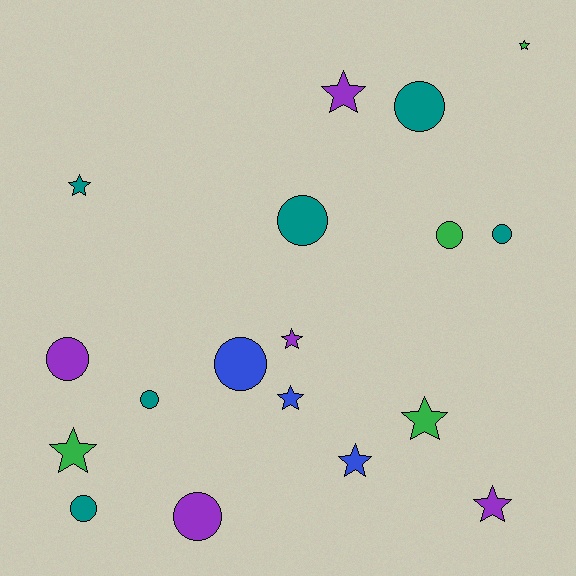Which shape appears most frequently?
Star, with 9 objects.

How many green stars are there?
There are 3 green stars.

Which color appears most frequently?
Teal, with 6 objects.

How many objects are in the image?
There are 18 objects.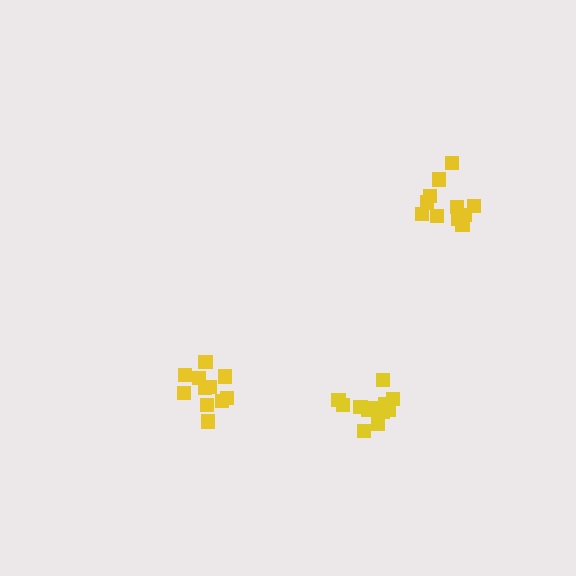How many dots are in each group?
Group 1: 11 dots, Group 2: 12 dots, Group 3: 11 dots (34 total).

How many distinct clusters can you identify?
There are 3 distinct clusters.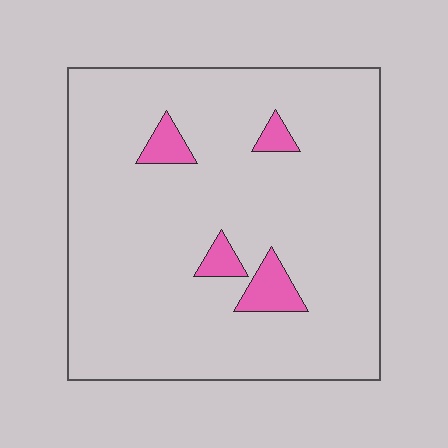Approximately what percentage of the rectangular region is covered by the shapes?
Approximately 5%.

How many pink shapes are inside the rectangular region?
4.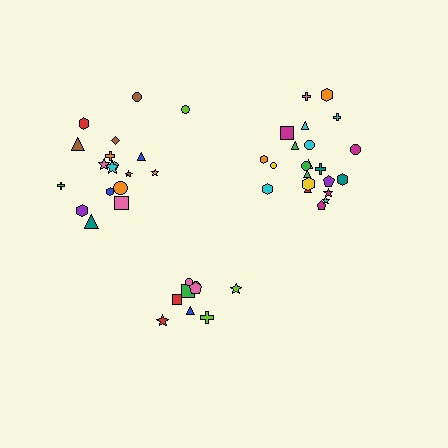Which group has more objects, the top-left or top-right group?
The top-right group.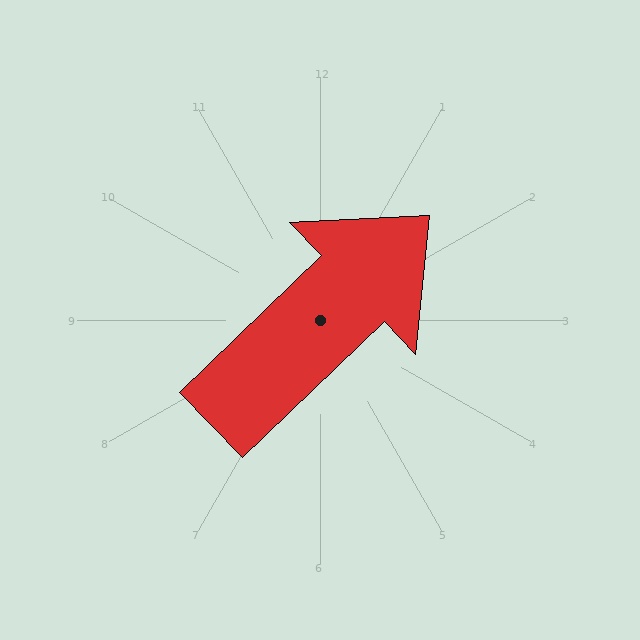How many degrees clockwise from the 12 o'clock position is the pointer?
Approximately 46 degrees.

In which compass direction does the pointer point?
Northeast.